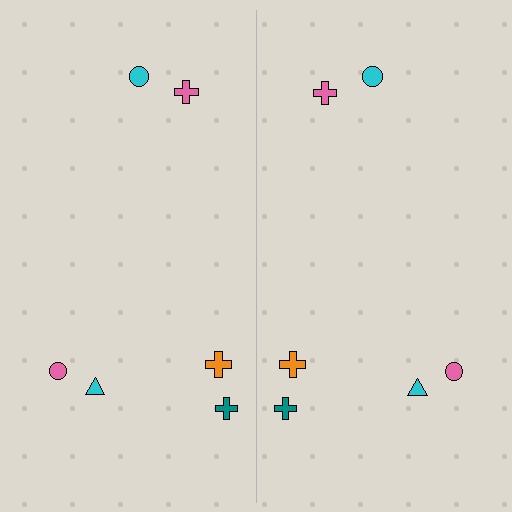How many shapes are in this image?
There are 12 shapes in this image.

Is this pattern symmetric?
Yes, this pattern has bilateral (reflection) symmetry.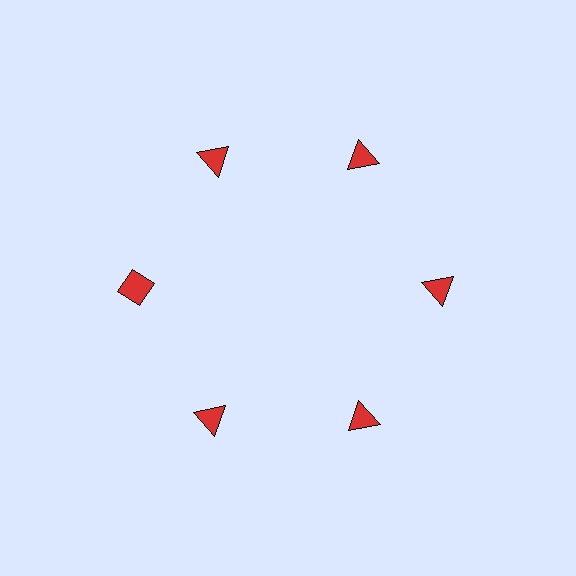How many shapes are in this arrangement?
There are 6 shapes arranged in a ring pattern.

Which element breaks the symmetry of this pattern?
The red diamond at roughly the 9 o'clock position breaks the symmetry. All other shapes are red triangles.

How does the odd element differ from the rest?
It has a different shape: diamond instead of triangle.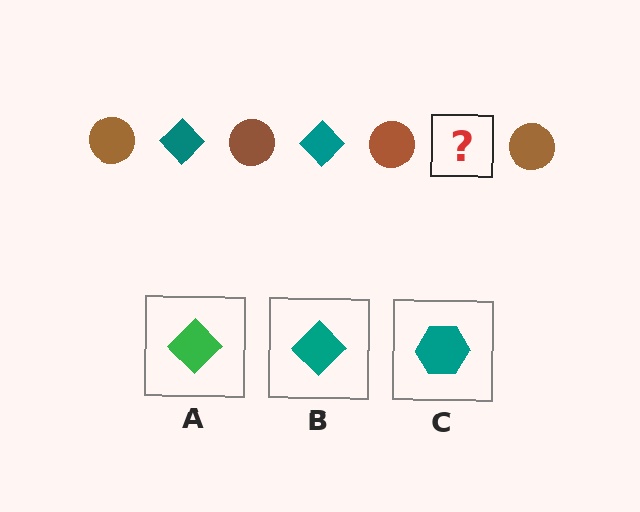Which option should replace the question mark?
Option B.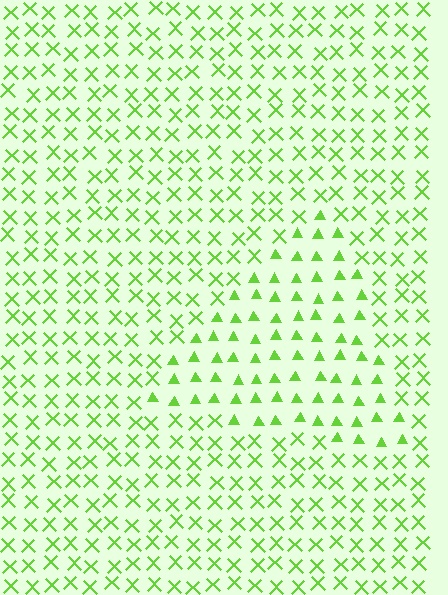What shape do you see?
I see a triangle.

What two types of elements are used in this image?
The image uses triangles inside the triangle region and X marks outside it.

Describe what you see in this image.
The image is filled with small lime elements arranged in a uniform grid. A triangle-shaped region contains triangles, while the surrounding area contains X marks. The boundary is defined purely by the change in element shape.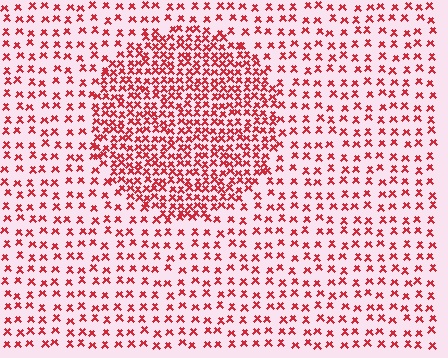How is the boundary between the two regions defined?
The boundary is defined by a change in element density (approximately 2.2x ratio). All elements are the same color, size, and shape.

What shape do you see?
I see a circle.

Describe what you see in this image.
The image contains small red elements arranged at two different densities. A circle-shaped region is visible where the elements are more densely packed than the surrounding area.